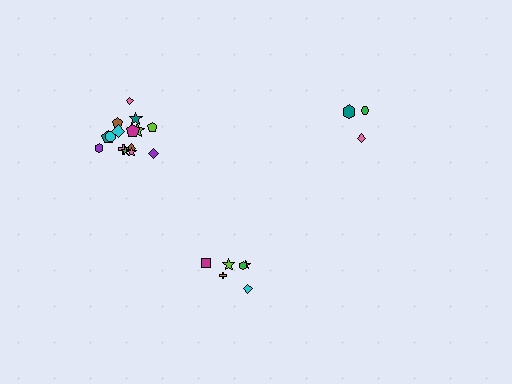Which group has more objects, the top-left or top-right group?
The top-left group.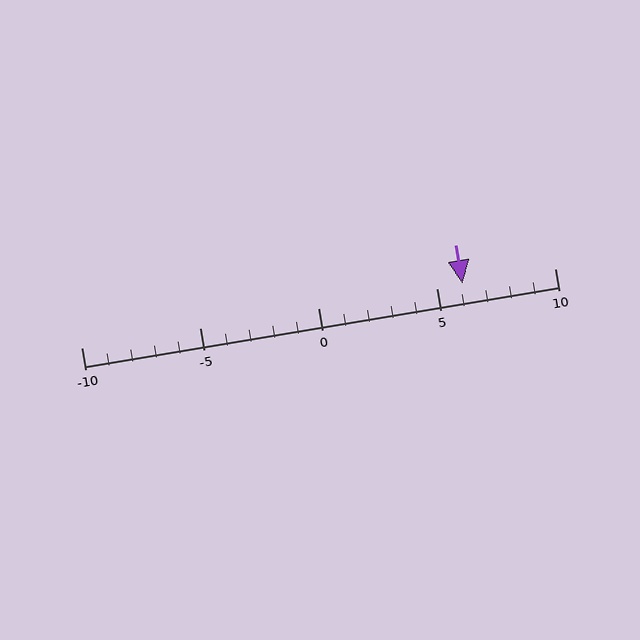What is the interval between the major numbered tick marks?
The major tick marks are spaced 5 units apart.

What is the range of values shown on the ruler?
The ruler shows values from -10 to 10.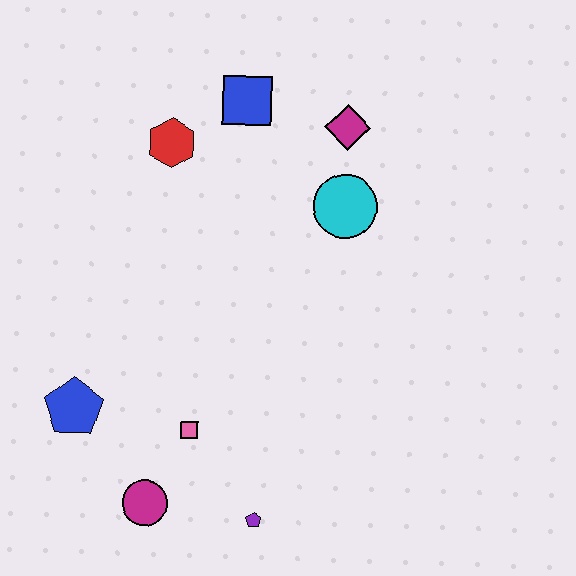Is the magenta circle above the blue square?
No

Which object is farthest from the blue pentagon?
The magenta diamond is farthest from the blue pentagon.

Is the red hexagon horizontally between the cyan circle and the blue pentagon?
Yes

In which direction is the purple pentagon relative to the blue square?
The purple pentagon is below the blue square.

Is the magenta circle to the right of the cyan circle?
No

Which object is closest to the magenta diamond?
The cyan circle is closest to the magenta diamond.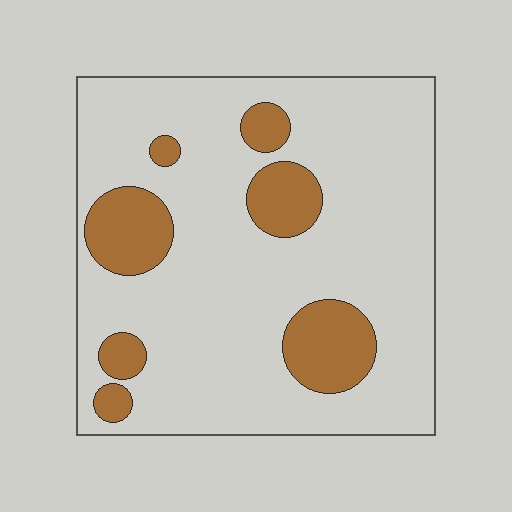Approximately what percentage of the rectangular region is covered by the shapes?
Approximately 20%.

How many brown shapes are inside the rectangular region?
7.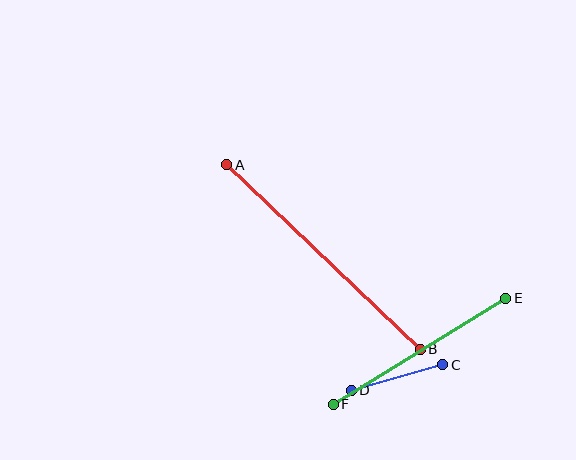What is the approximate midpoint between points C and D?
The midpoint is at approximately (397, 378) pixels.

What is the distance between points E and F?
The distance is approximately 203 pixels.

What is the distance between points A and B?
The distance is approximately 267 pixels.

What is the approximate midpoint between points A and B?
The midpoint is at approximately (324, 257) pixels.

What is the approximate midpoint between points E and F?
The midpoint is at approximately (419, 351) pixels.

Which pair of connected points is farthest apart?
Points A and B are farthest apart.